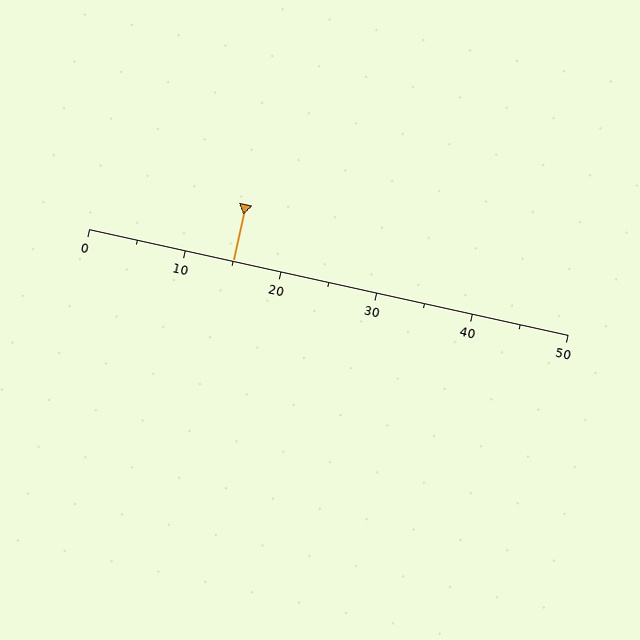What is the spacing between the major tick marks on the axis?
The major ticks are spaced 10 apart.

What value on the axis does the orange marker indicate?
The marker indicates approximately 15.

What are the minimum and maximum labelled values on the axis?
The axis runs from 0 to 50.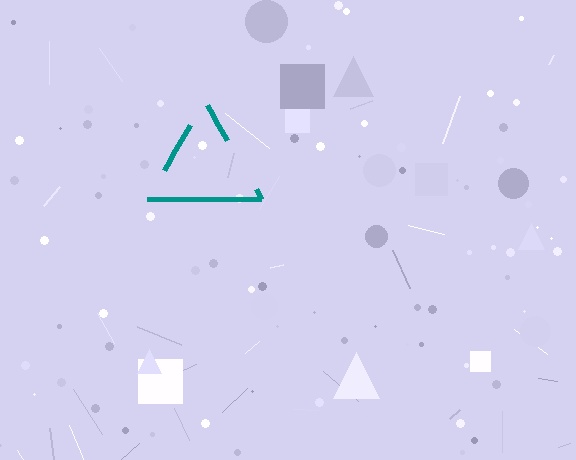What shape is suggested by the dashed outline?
The dashed outline suggests a triangle.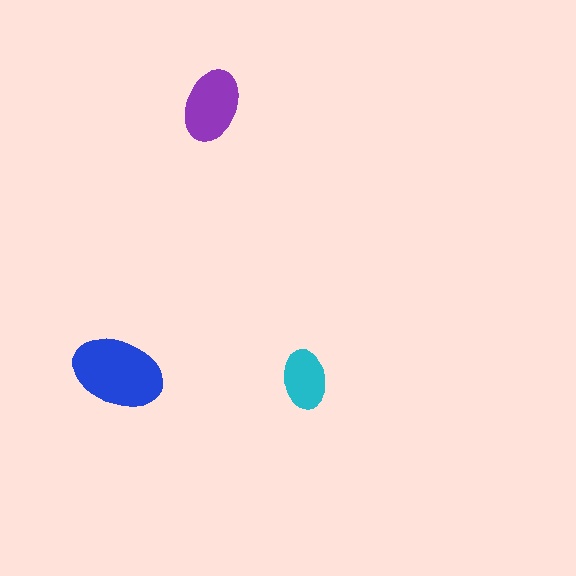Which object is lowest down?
The cyan ellipse is bottommost.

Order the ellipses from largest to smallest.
the blue one, the purple one, the cyan one.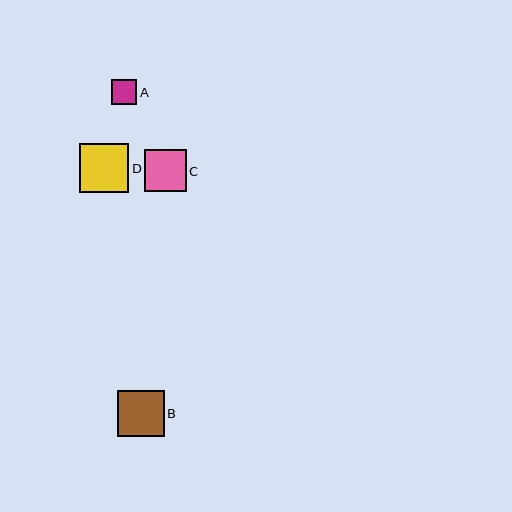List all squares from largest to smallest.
From largest to smallest: D, B, C, A.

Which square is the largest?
Square D is the largest with a size of approximately 49 pixels.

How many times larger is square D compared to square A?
Square D is approximately 2.0 times the size of square A.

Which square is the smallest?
Square A is the smallest with a size of approximately 25 pixels.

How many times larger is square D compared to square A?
Square D is approximately 2.0 times the size of square A.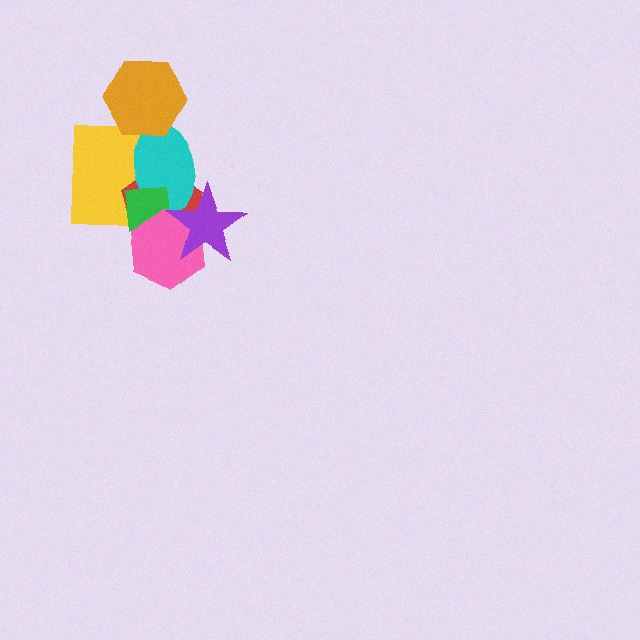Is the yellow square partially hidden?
Yes, it is partially covered by another shape.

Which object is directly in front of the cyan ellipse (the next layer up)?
The green square is directly in front of the cyan ellipse.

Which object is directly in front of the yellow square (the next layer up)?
The red pentagon is directly in front of the yellow square.